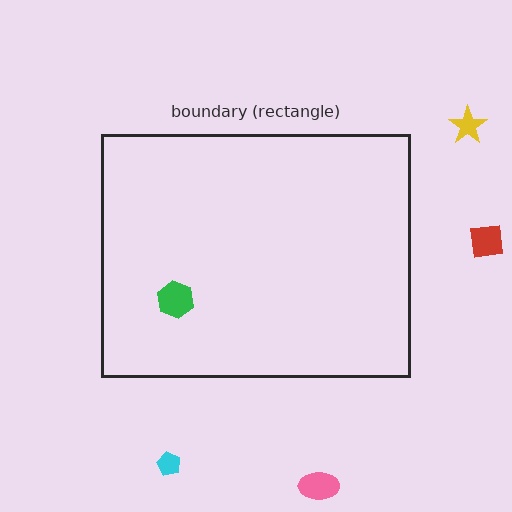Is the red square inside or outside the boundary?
Outside.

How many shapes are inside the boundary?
1 inside, 4 outside.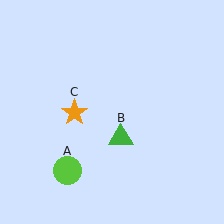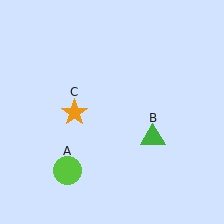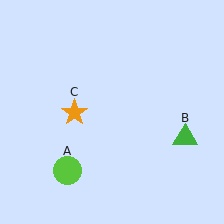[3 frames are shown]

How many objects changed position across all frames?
1 object changed position: green triangle (object B).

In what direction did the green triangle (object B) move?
The green triangle (object B) moved right.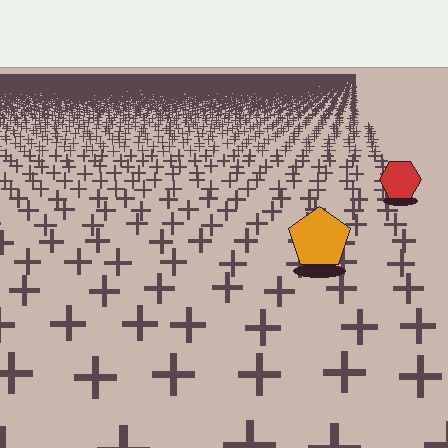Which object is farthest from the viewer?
The red hexagon is farthest from the viewer. It appears smaller and the ground texture around it is denser.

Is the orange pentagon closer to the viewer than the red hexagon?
Yes. The orange pentagon is closer — you can tell from the texture gradient: the ground texture is coarser near it.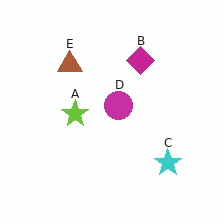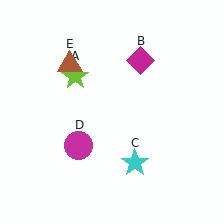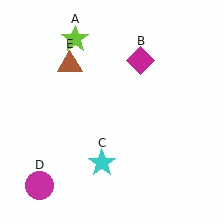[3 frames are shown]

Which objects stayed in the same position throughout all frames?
Magenta diamond (object B) and brown triangle (object E) remained stationary.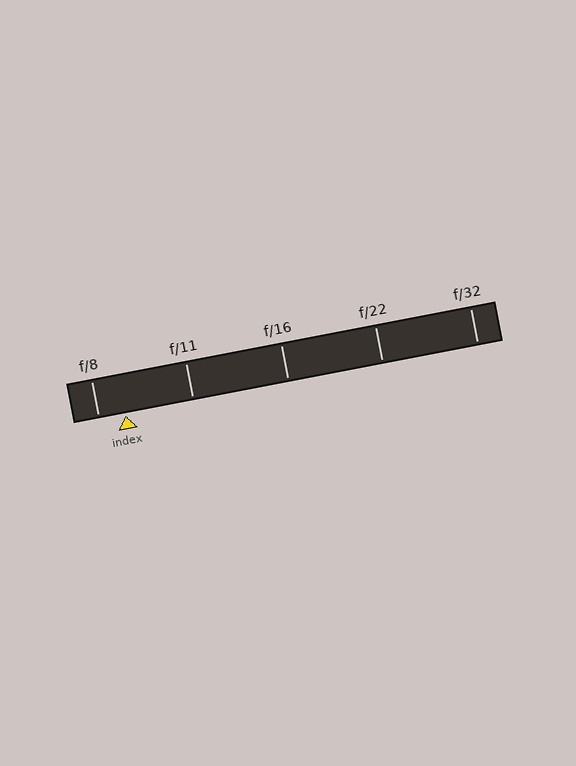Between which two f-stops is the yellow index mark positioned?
The index mark is between f/8 and f/11.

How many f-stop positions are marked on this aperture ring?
There are 5 f-stop positions marked.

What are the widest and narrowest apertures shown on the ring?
The widest aperture shown is f/8 and the narrowest is f/32.